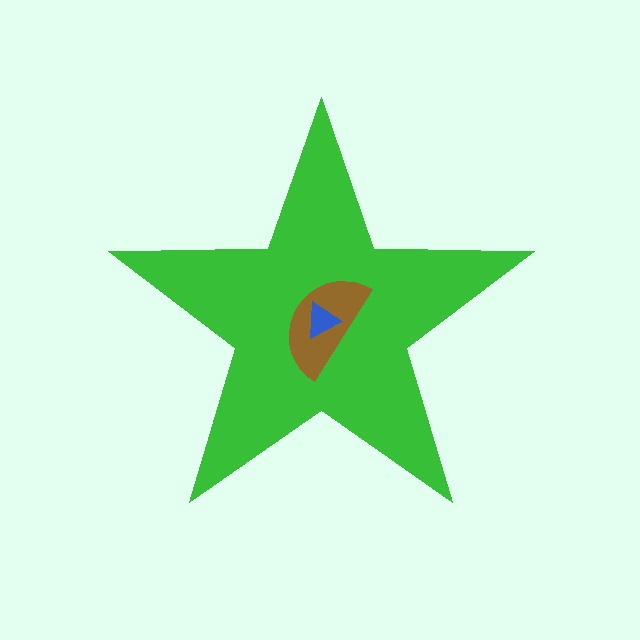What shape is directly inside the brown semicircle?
The blue triangle.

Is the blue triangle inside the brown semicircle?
Yes.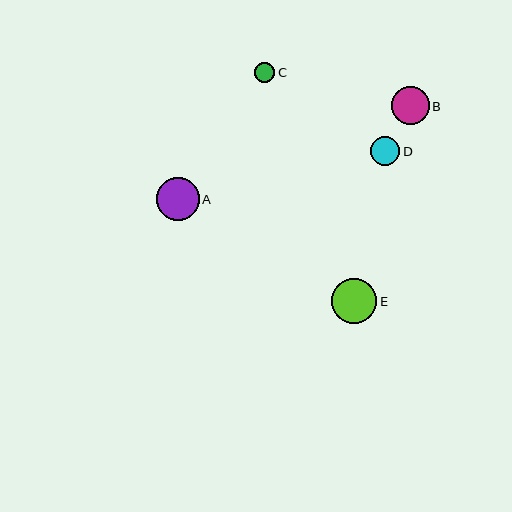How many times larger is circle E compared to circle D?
Circle E is approximately 1.5 times the size of circle D.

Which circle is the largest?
Circle E is the largest with a size of approximately 45 pixels.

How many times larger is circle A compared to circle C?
Circle A is approximately 2.1 times the size of circle C.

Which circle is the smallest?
Circle C is the smallest with a size of approximately 20 pixels.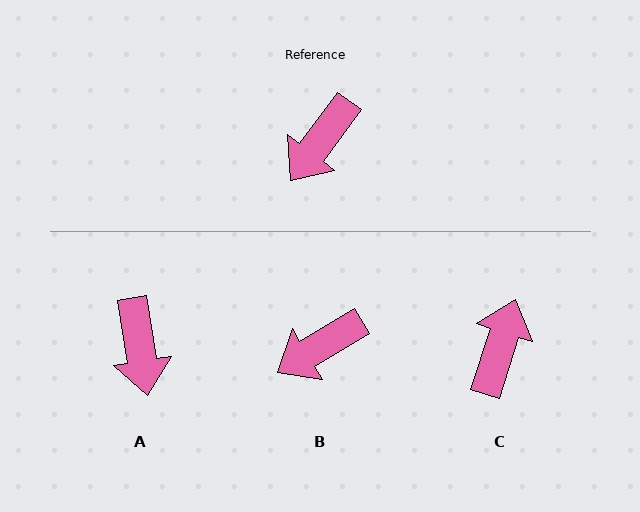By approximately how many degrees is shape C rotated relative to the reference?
Approximately 161 degrees clockwise.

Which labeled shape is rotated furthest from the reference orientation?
C, about 161 degrees away.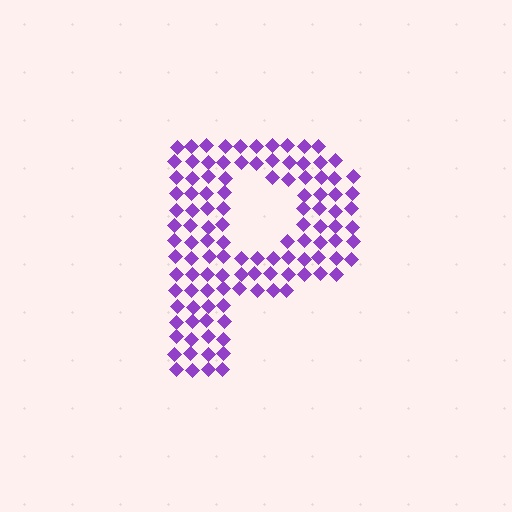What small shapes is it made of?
It is made of small diamonds.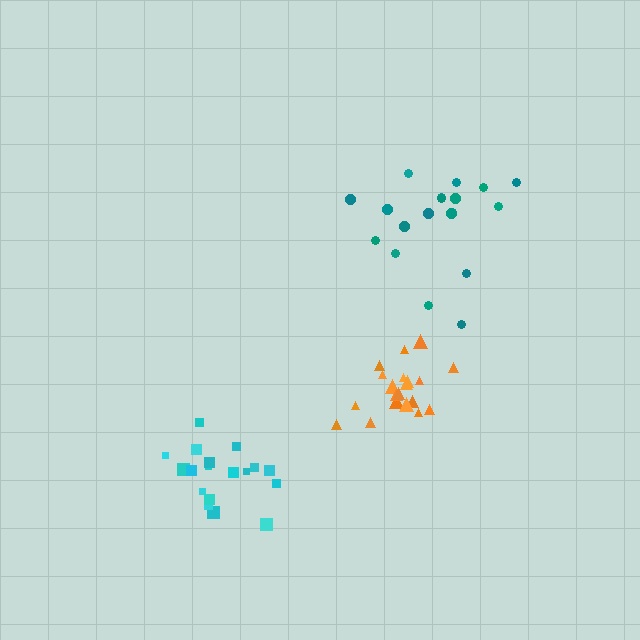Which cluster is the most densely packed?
Orange.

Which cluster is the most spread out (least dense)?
Teal.